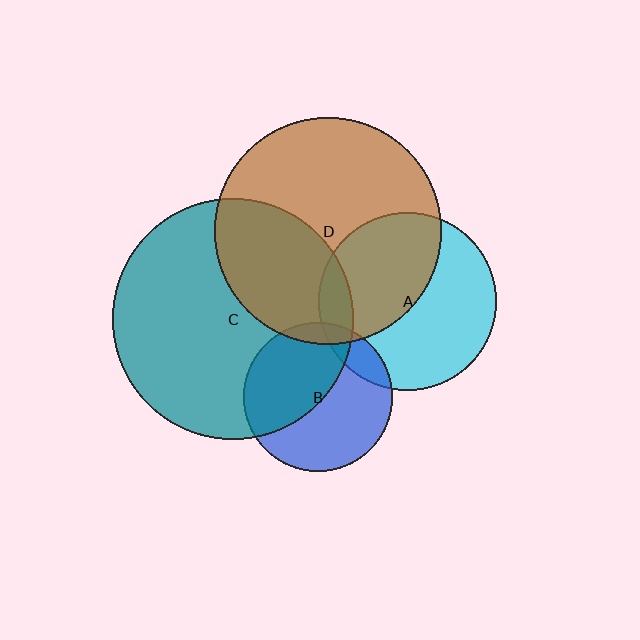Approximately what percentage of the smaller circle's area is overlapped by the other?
Approximately 35%.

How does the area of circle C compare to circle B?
Approximately 2.6 times.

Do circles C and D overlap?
Yes.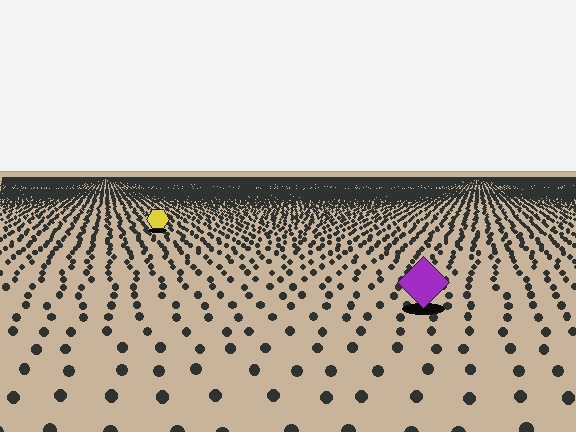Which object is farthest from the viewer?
The yellow hexagon is farthest from the viewer. It appears smaller and the ground texture around it is denser.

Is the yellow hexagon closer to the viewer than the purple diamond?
No. The purple diamond is closer — you can tell from the texture gradient: the ground texture is coarser near it.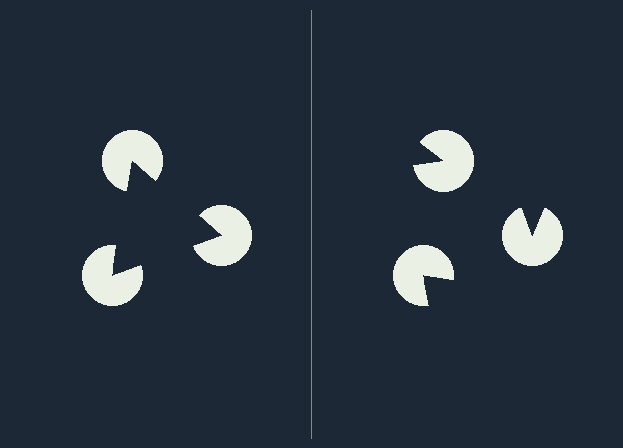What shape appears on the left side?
An illusory triangle.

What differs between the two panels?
The pac-man discs are positioned identically on both sides; only the wedge orientations differ. On the left they align to a triangle; on the right they are misaligned.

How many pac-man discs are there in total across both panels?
6 — 3 on each side.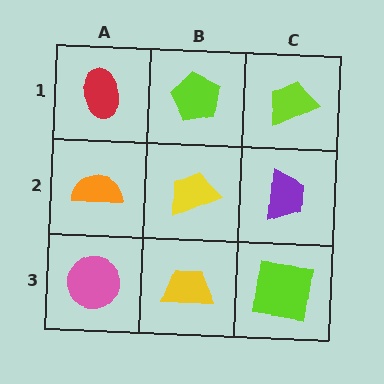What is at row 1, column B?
A lime pentagon.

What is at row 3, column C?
A lime square.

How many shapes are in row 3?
3 shapes.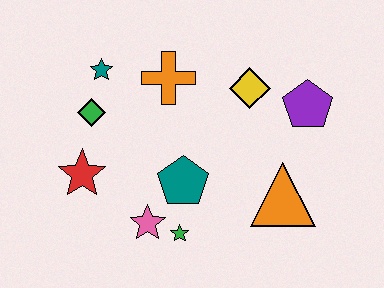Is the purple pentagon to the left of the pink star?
No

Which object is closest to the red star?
The green diamond is closest to the red star.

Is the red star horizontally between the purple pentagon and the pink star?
No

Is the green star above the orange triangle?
No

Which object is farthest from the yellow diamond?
The red star is farthest from the yellow diamond.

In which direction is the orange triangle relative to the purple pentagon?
The orange triangle is below the purple pentagon.